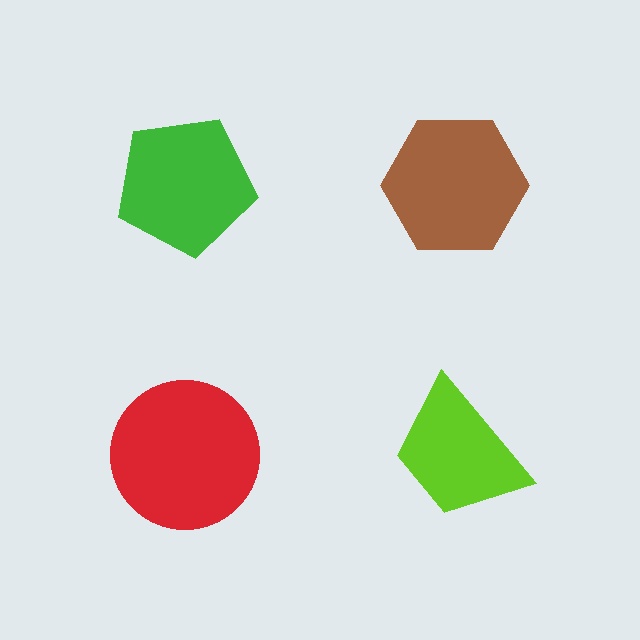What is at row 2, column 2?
A lime trapezoid.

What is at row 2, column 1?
A red circle.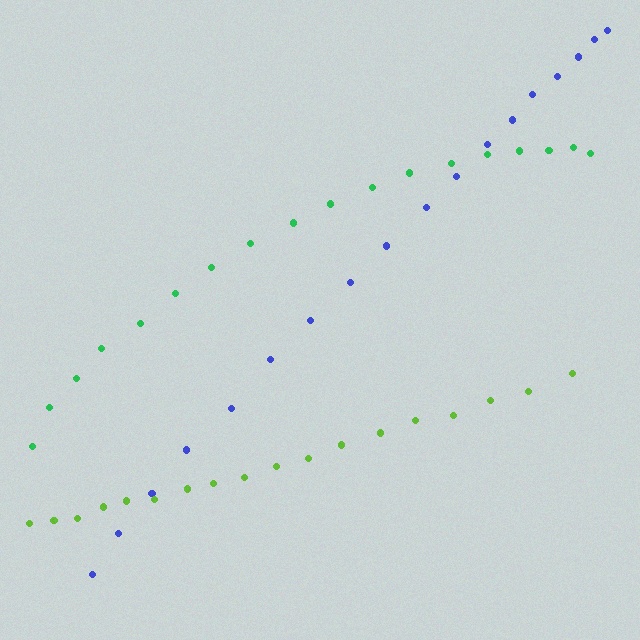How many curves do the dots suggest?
There are 3 distinct paths.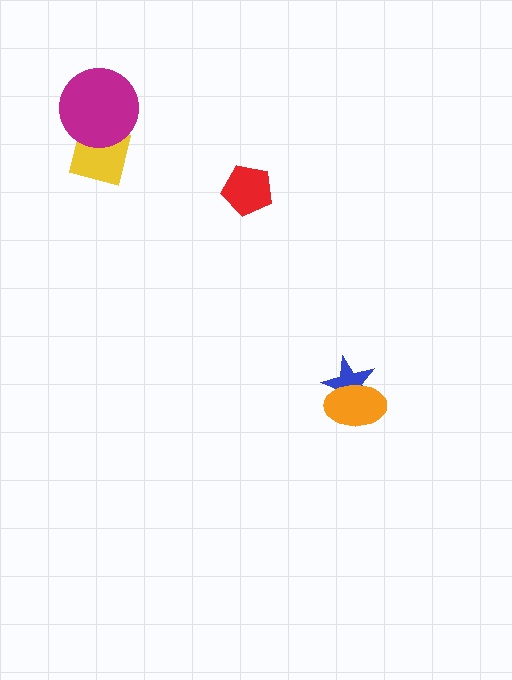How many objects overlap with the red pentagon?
0 objects overlap with the red pentagon.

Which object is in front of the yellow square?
The magenta circle is in front of the yellow square.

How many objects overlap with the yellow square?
1 object overlaps with the yellow square.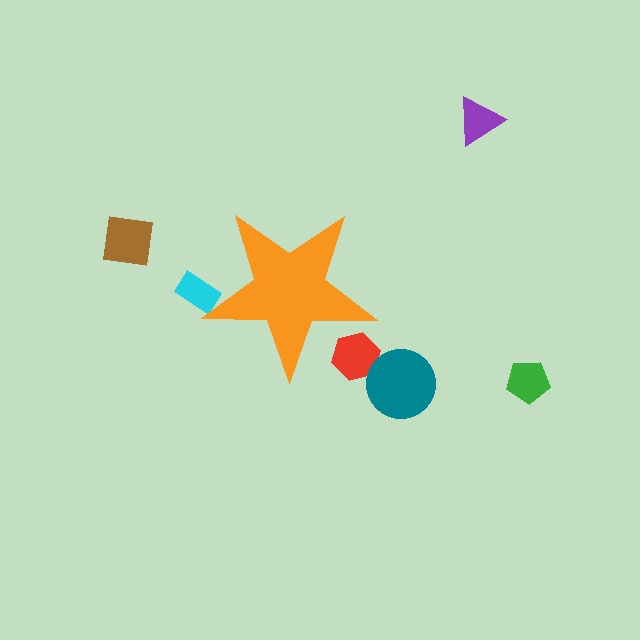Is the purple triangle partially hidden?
No, the purple triangle is fully visible.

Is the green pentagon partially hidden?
No, the green pentagon is fully visible.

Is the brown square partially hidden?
No, the brown square is fully visible.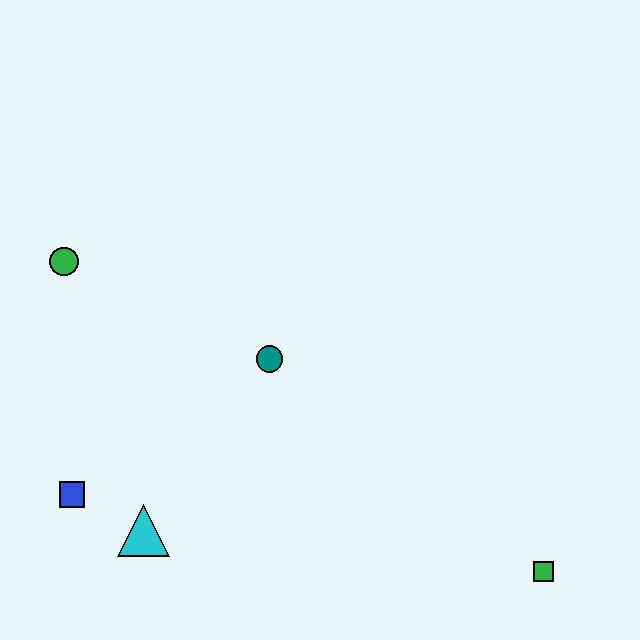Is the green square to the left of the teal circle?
No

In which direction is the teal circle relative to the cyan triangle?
The teal circle is above the cyan triangle.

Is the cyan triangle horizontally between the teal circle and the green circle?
Yes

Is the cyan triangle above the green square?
Yes